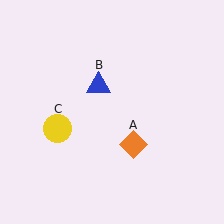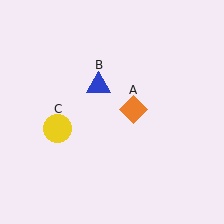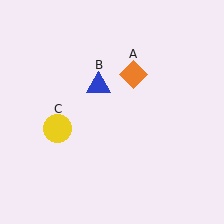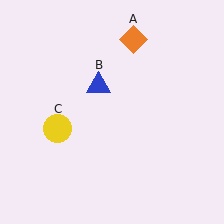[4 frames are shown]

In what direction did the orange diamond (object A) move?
The orange diamond (object A) moved up.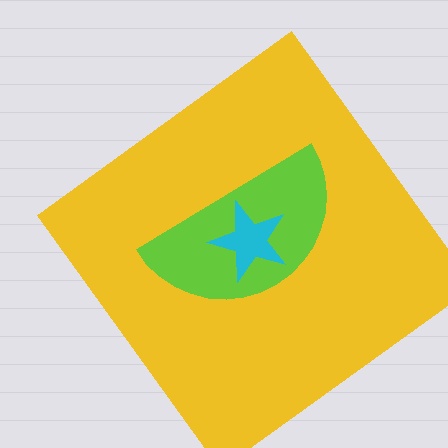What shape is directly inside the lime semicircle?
The cyan star.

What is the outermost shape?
The yellow diamond.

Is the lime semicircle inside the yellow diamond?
Yes.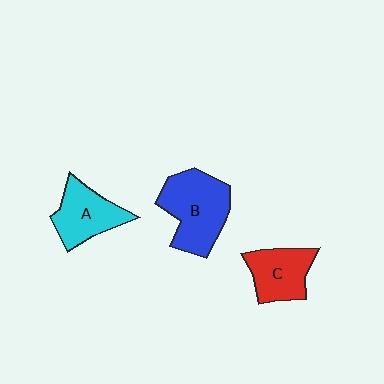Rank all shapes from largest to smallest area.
From largest to smallest: B (blue), A (cyan), C (red).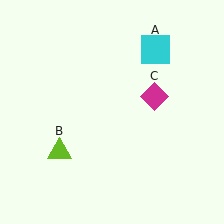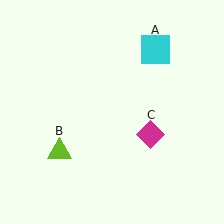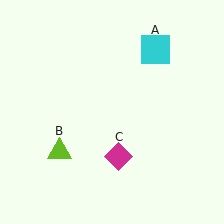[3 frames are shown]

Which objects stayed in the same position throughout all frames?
Cyan square (object A) and lime triangle (object B) remained stationary.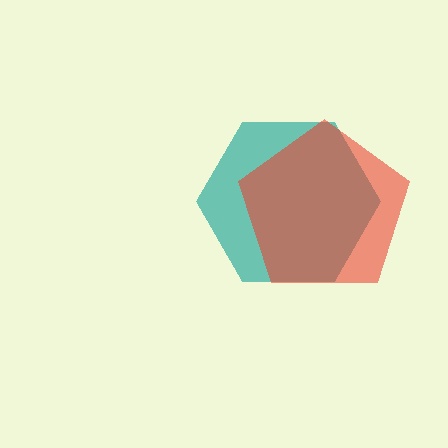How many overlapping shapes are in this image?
There are 2 overlapping shapes in the image.